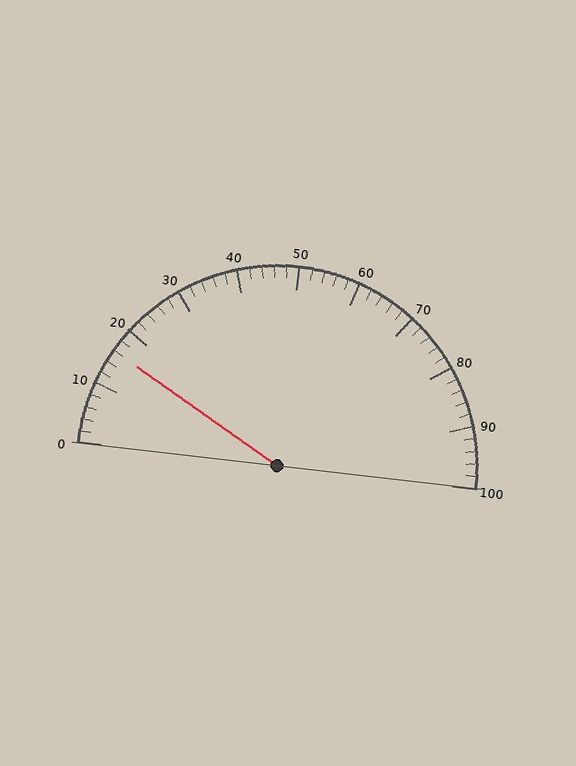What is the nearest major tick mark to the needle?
The nearest major tick mark is 20.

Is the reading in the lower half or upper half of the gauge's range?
The reading is in the lower half of the range (0 to 100).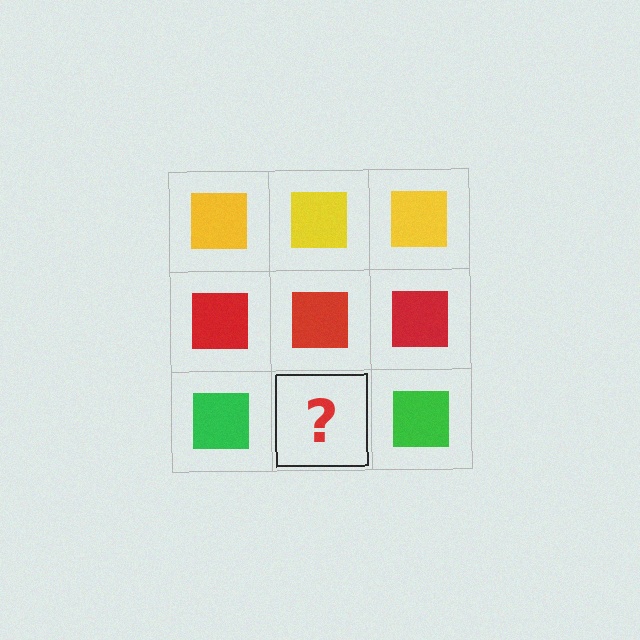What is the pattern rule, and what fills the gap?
The rule is that each row has a consistent color. The gap should be filled with a green square.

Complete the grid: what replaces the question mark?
The question mark should be replaced with a green square.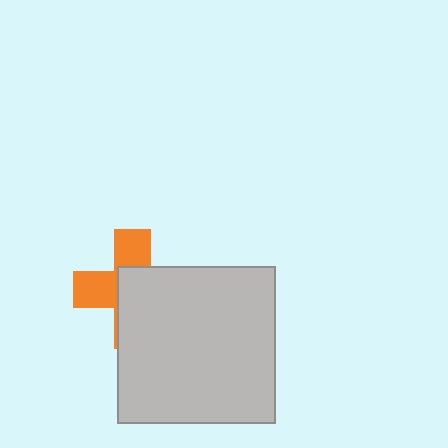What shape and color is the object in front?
The object in front is a light gray square.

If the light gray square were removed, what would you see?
You would see the complete orange cross.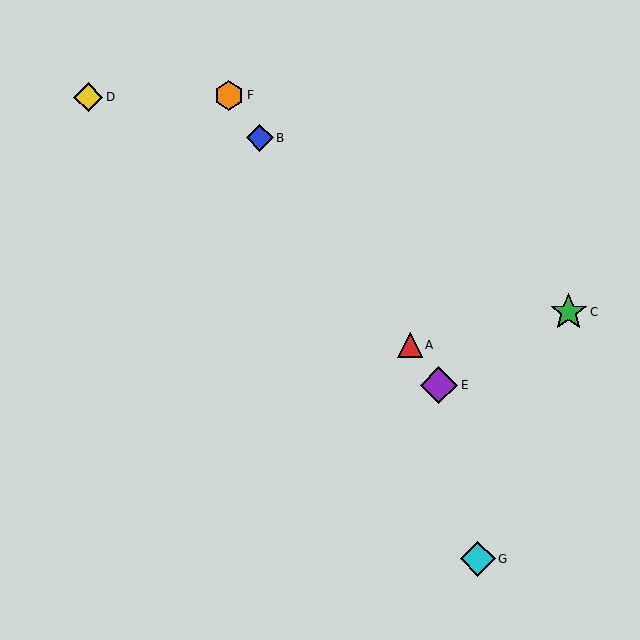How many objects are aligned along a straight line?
4 objects (A, B, E, F) are aligned along a straight line.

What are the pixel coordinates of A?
Object A is at (410, 345).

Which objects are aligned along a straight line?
Objects A, B, E, F are aligned along a straight line.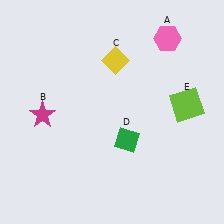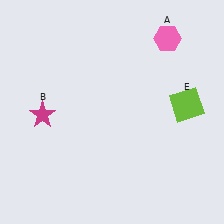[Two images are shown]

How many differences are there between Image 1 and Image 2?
There are 2 differences between the two images.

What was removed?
The yellow diamond (C), the green diamond (D) were removed in Image 2.